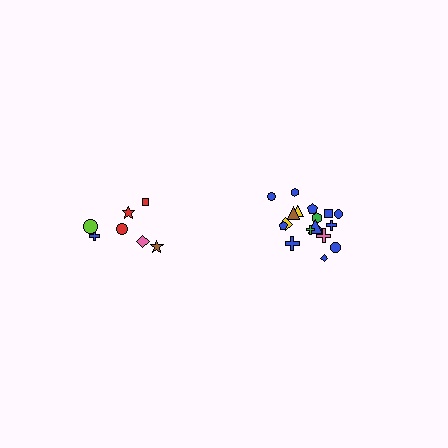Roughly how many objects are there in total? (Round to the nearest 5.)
Roughly 25 objects in total.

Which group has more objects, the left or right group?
The right group.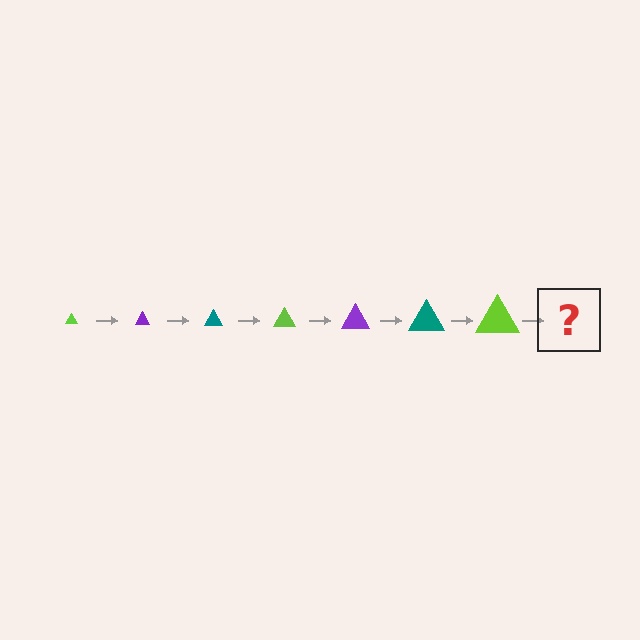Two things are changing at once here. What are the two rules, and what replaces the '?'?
The two rules are that the triangle grows larger each step and the color cycles through lime, purple, and teal. The '?' should be a purple triangle, larger than the previous one.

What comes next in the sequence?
The next element should be a purple triangle, larger than the previous one.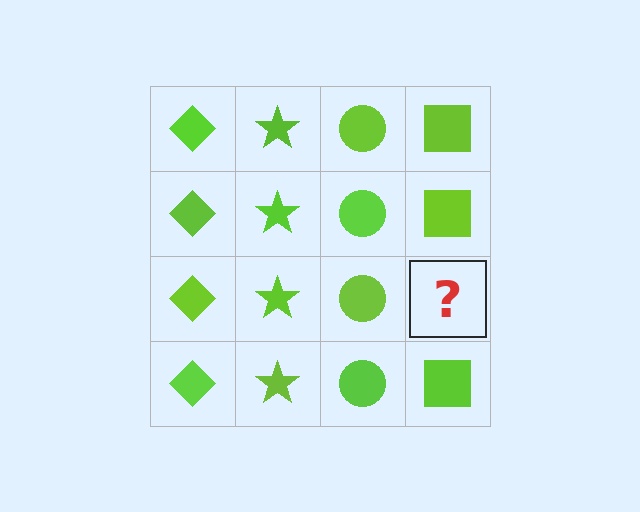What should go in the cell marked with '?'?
The missing cell should contain a lime square.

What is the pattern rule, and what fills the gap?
The rule is that each column has a consistent shape. The gap should be filled with a lime square.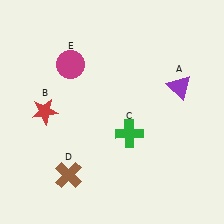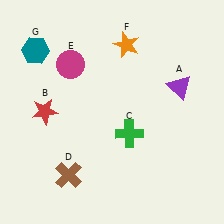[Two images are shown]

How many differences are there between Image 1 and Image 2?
There are 2 differences between the two images.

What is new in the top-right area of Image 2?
An orange star (F) was added in the top-right area of Image 2.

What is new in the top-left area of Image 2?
A teal hexagon (G) was added in the top-left area of Image 2.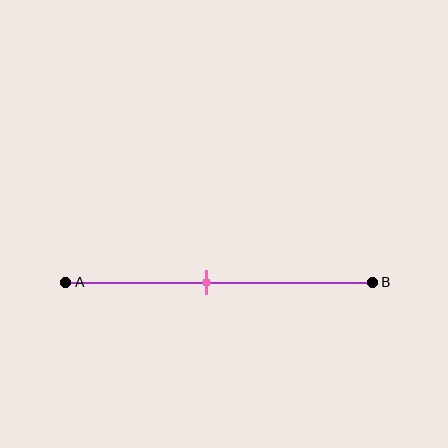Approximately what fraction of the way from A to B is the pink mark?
The pink mark is approximately 45% of the way from A to B.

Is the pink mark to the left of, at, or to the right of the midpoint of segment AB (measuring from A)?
The pink mark is to the left of the midpoint of segment AB.